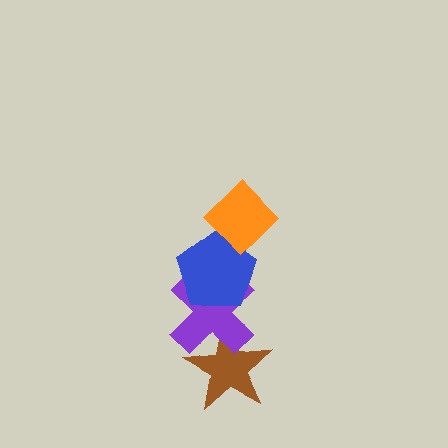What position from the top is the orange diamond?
The orange diamond is 1st from the top.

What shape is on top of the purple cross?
The blue pentagon is on top of the purple cross.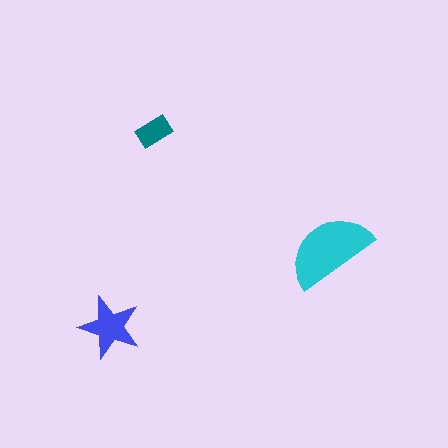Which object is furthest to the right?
The cyan semicircle is rightmost.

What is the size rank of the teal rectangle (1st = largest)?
3rd.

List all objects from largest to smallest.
The cyan semicircle, the blue star, the teal rectangle.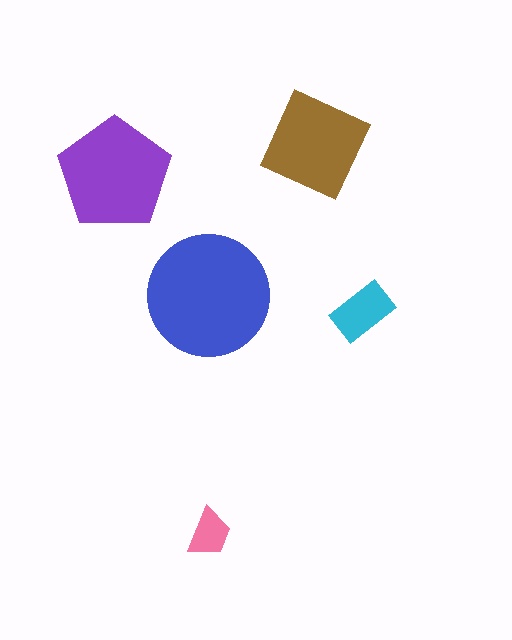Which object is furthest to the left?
The purple pentagon is leftmost.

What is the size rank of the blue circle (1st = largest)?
1st.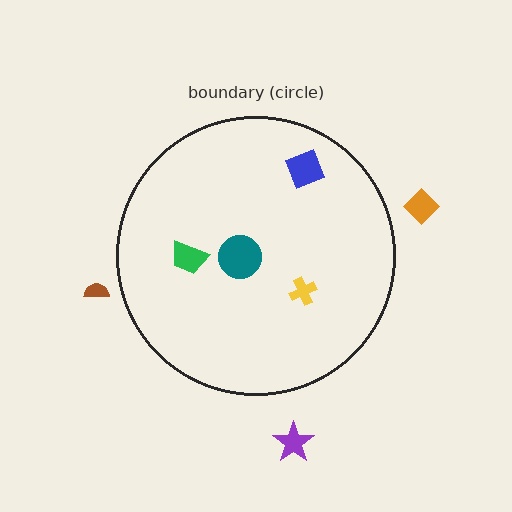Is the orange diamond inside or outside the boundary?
Outside.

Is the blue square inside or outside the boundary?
Inside.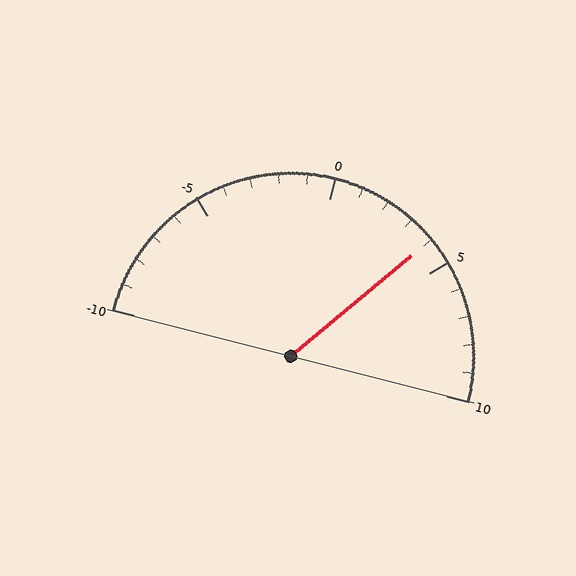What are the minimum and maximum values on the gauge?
The gauge ranges from -10 to 10.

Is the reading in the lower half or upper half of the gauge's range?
The reading is in the upper half of the range (-10 to 10).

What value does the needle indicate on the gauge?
The needle indicates approximately 4.